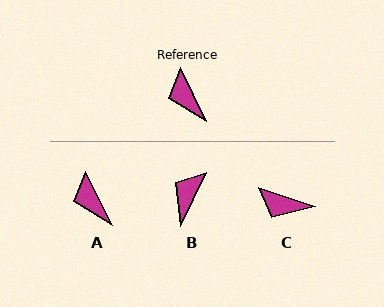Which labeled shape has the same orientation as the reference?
A.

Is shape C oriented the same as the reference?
No, it is off by about 45 degrees.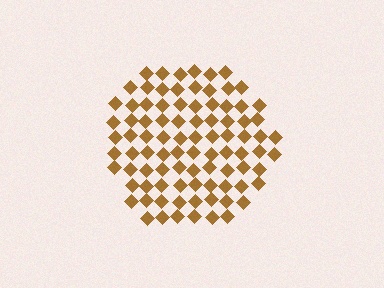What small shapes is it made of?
It is made of small diamonds.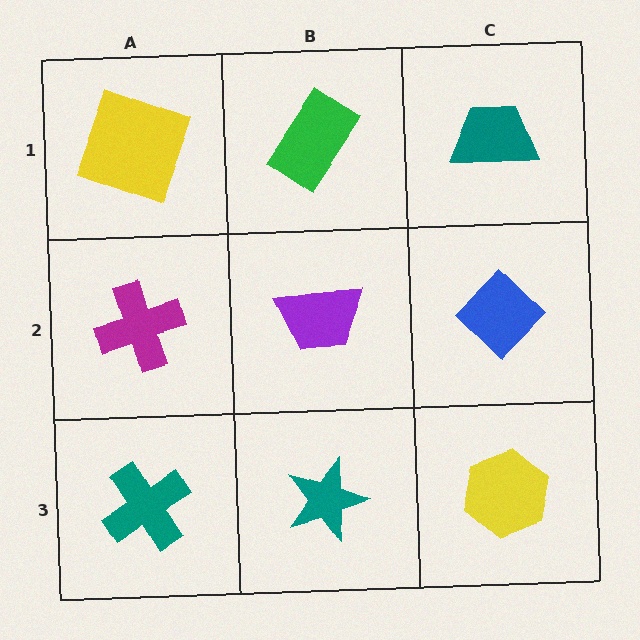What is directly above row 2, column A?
A yellow square.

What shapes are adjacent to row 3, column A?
A magenta cross (row 2, column A), a teal star (row 3, column B).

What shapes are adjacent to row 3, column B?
A purple trapezoid (row 2, column B), a teal cross (row 3, column A), a yellow hexagon (row 3, column C).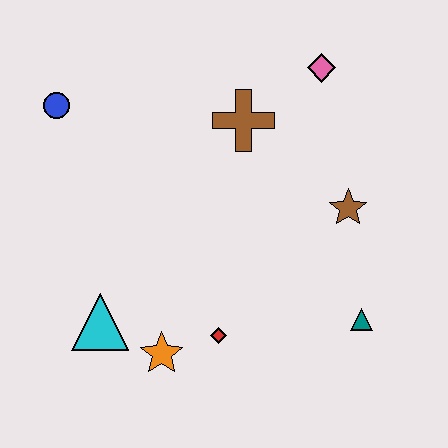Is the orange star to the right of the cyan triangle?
Yes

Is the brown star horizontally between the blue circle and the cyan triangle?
No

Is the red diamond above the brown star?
No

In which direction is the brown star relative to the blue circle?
The brown star is to the right of the blue circle.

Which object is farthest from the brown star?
The blue circle is farthest from the brown star.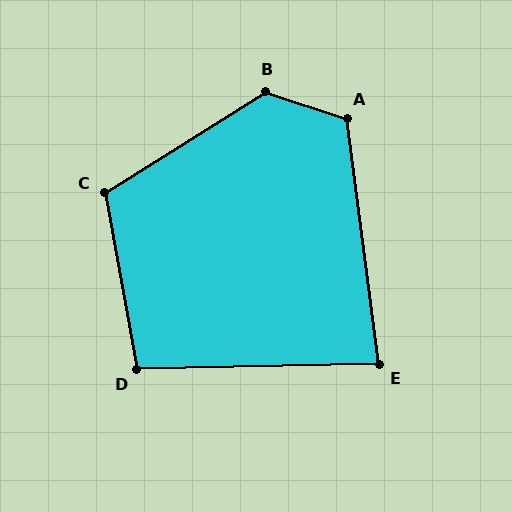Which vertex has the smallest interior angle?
E, at approximately 84 degrees.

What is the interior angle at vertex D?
Approximately 99 degrees (obtuse).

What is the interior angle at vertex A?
Approximately 116 degrees (obtuse).